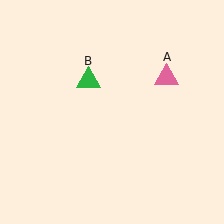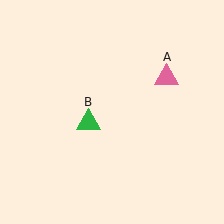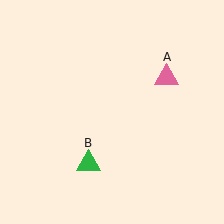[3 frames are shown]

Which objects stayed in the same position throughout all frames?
Pink triangle (object A) remained stationary.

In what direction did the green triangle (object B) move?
The green triangle (object B) moved down.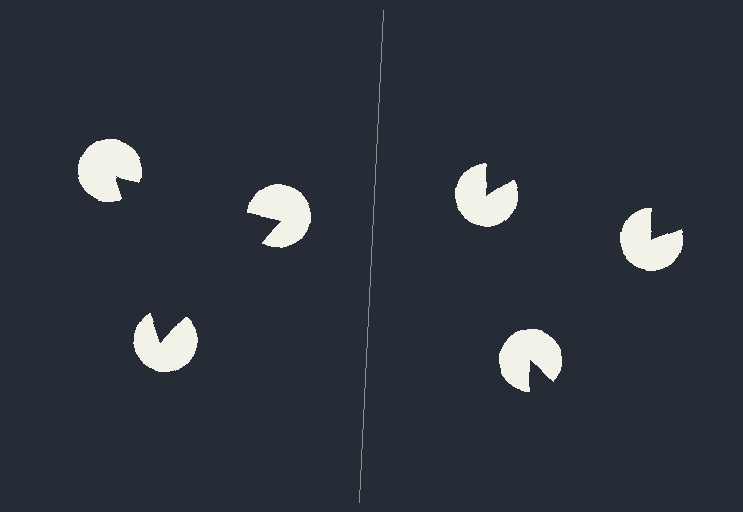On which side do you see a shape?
An illusory triangle appears on the left side. On the right side the wedge cuts are rotated, so no coherent shape forms.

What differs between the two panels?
The pac-man discs are positioned identically on both sides; only the wedge orientations differ. On the left they align to a triangle; on the right they are misaligned.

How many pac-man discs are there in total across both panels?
6 — 3 on each side.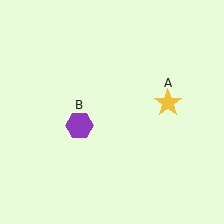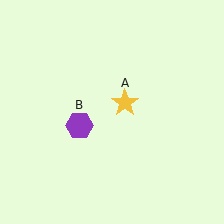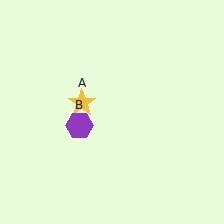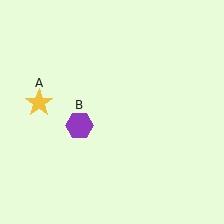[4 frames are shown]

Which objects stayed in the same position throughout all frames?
Purple hexagon (object B) remained stationary.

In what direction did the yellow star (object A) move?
The yellow star (object A) moved left.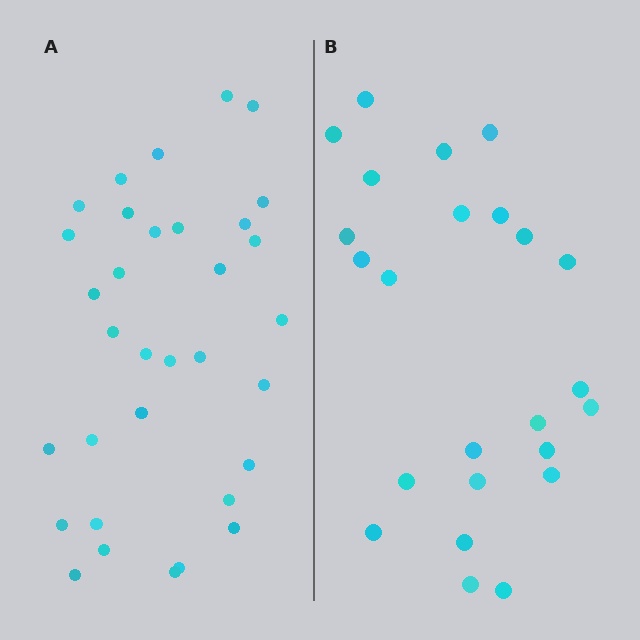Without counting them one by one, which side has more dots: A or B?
Region A (the left region) has more dots.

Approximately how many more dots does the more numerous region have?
Region A has roughly 8 or so more dots than region B.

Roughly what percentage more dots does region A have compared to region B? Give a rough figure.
About 40% more.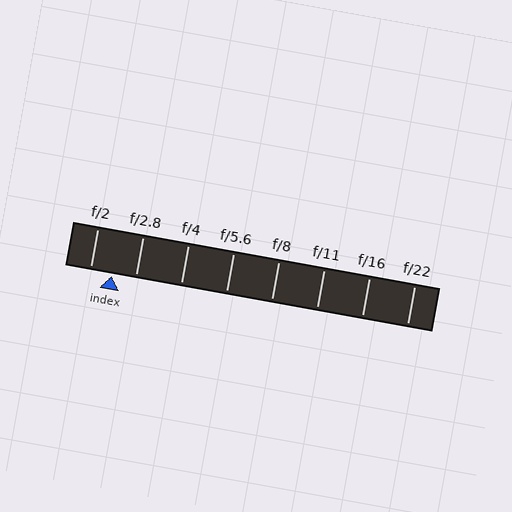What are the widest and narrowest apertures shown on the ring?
The widest aperture shown is f/2 and the narrowest is f/22.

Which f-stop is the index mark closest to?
The index mark is closest to f/2.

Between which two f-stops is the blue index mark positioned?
The index mark is between f/2 and f/2.8.